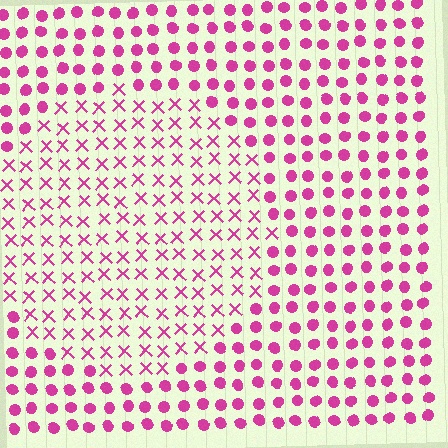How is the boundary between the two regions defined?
The boundary is defined by a change in element shape: X marks inside vs. circles outside. All elements share the same color and spacing.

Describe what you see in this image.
The image is filled with small magenta elements arranged in a uniform grid. A circle-shaped region contains X marks, while the surrounding area contains circles. The boundary is defined purely by the change in element shape.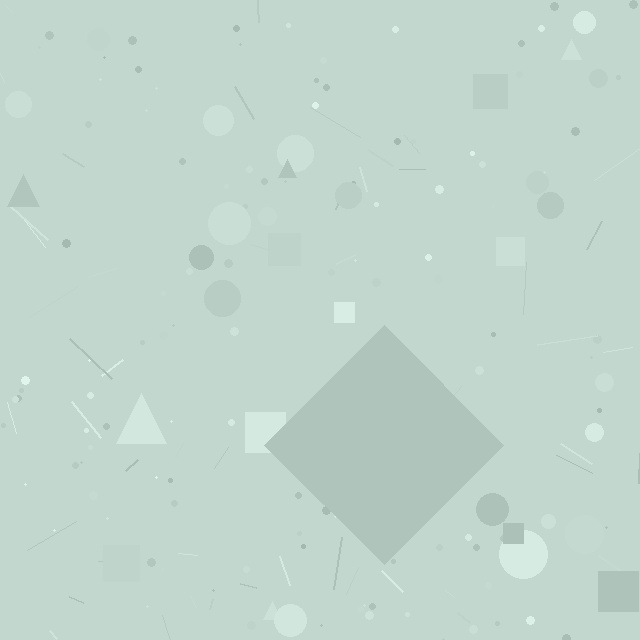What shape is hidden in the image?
A diamond is hidden in the image.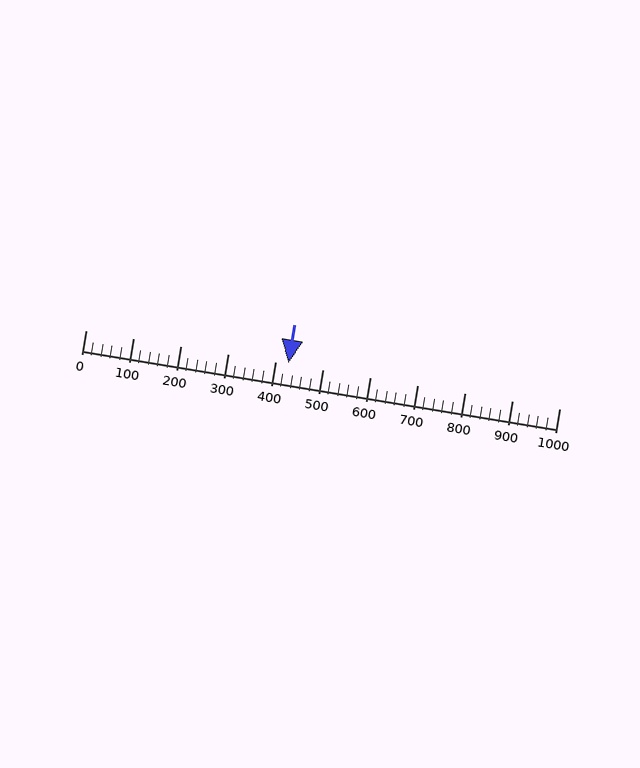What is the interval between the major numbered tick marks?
The major tick marks are spaced 100 units apart.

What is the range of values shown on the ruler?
The ruler shows values from 0 to 1000.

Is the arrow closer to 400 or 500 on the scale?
The arrow is closer to 400.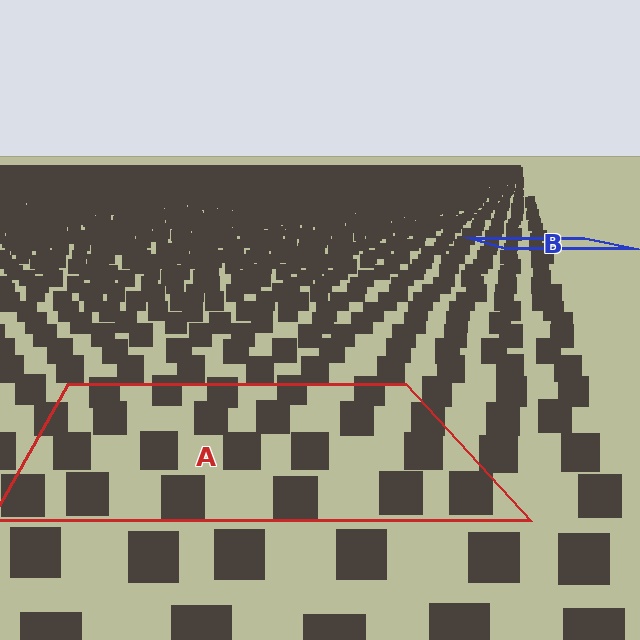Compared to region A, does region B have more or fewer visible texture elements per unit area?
Region B has more texture elements per unit area — they are packed more densely because it is farther away.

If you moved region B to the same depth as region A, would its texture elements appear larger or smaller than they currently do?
They would appear larger. At a closer depth, the same texture elements are projected at a bigger on-screen size.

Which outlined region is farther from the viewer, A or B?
Region B is farther from the viewer — the texture elements inside it appear smaller and more densely packed.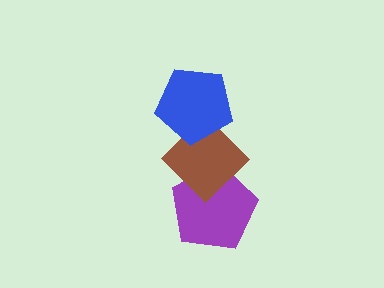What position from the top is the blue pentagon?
The blue pentagon is 1st from the top.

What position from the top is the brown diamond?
The brown diamond is 2nd from the top.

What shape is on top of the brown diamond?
The blue pentagon is on top of the brown diamond.